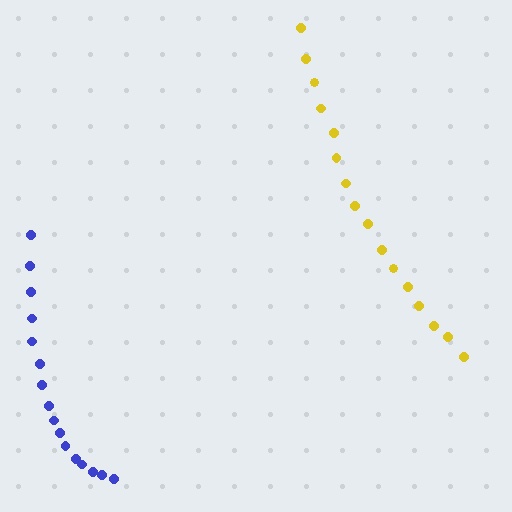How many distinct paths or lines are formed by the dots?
There are 2 distinct paths.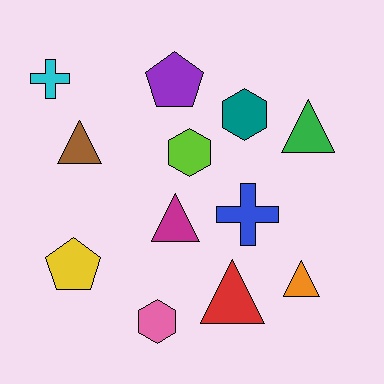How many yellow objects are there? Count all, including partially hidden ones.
There is 1 yellow object.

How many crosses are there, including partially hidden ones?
There are 2 crosses.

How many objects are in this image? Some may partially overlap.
There are 12 objects.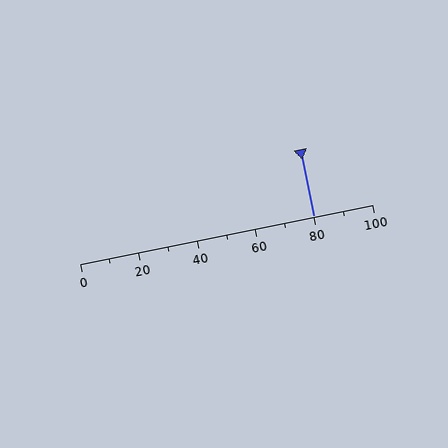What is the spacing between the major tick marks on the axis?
The major ticks are spaced 20 apart.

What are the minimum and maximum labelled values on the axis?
The axis runs from 0 to 100.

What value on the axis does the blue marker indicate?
The marker indicates approximately 80.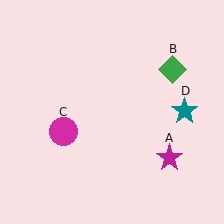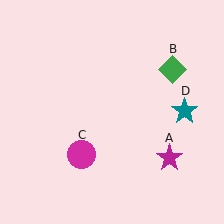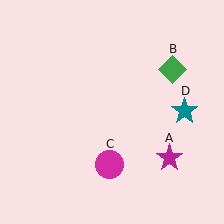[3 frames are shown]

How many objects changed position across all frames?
1 object changed position: magenta circle (object C).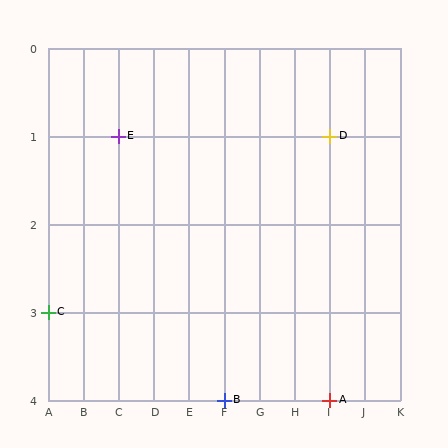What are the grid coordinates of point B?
Point B is at grid coordinates (F, 4).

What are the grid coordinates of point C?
Point C is at grid coordinates (A, 3).